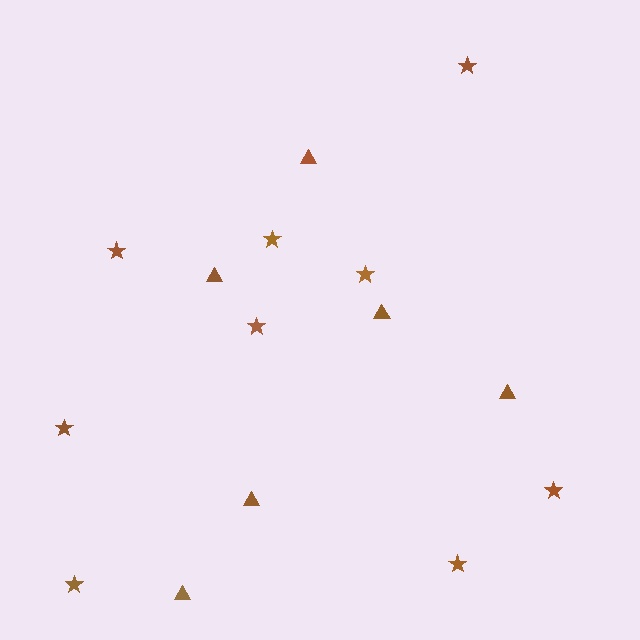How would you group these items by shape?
There are 2 groups: one group of triangles (6) and one group of stars (9).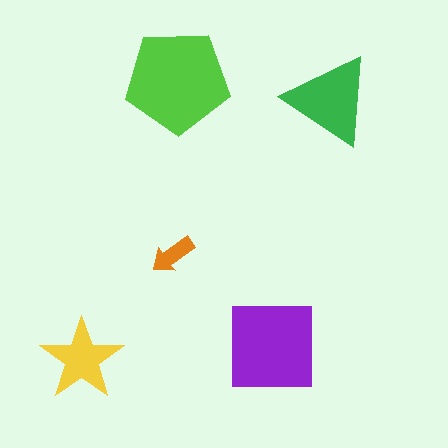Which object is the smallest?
The orange arrow.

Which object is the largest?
The lime pentagon.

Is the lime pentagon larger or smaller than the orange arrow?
Larger.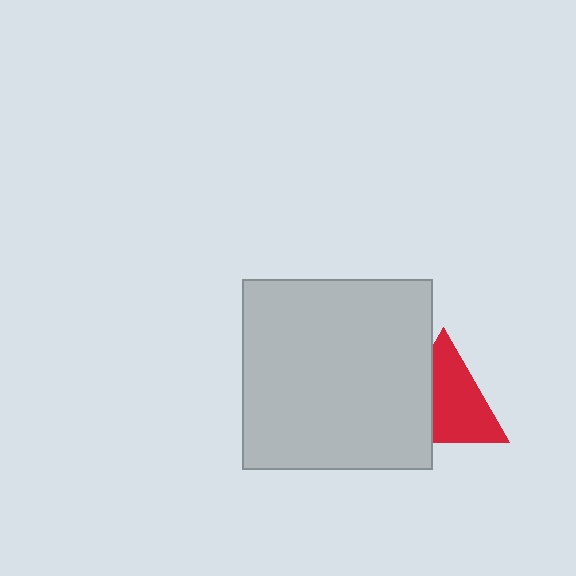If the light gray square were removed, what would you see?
You would see the complete red triangle.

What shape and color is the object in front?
The object in front is a light gray square.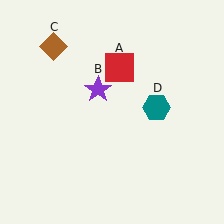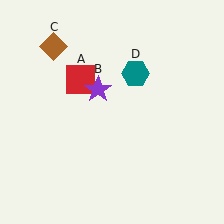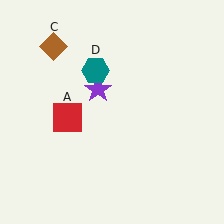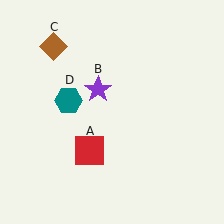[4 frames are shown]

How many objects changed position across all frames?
2 objects changed position: red square (object A), teal hexagon (object D).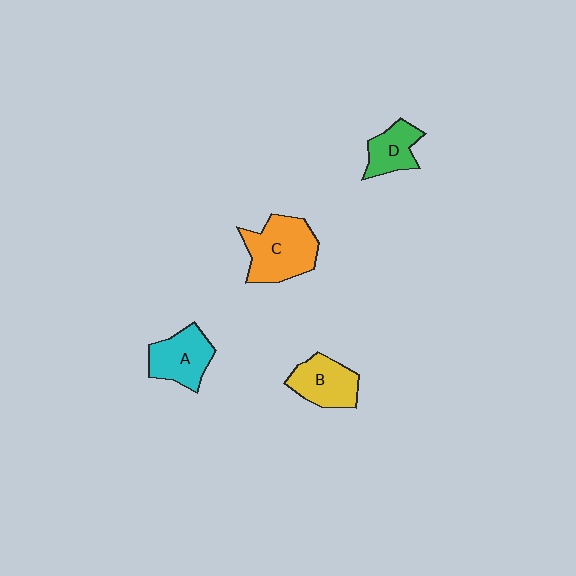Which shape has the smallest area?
Shape D (green).